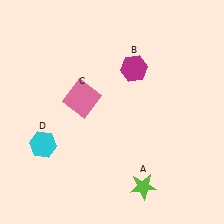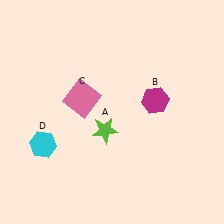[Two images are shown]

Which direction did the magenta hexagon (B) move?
The magenta hexagon (B) moved down.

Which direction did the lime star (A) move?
The lime star (A) moved up.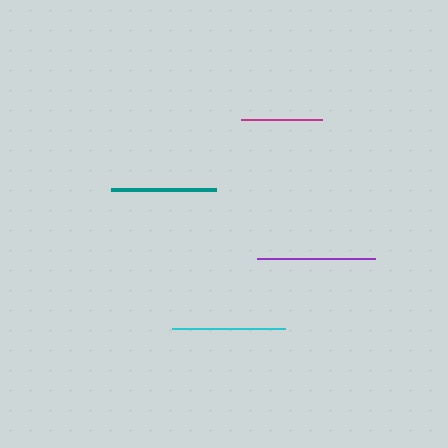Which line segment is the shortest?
The magenta line is the shortest at approximately 81 pixels.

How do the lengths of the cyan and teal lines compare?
The cyan and teal lines are approximately the same length.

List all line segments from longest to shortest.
From longest to shortest: purple, cyan, teal, magenta.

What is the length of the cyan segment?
The cyan segment is approximately 113 pixels long.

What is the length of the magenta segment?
The magenta segment is approximately 81 pixels long.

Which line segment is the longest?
The purple line is the longest at approximately 118 pixels.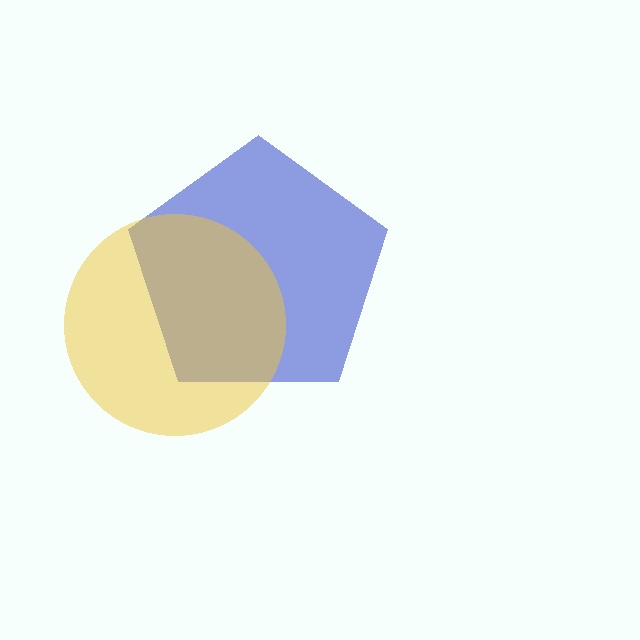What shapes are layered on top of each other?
The layered shapes are: a blue pentagon, a yellow circle.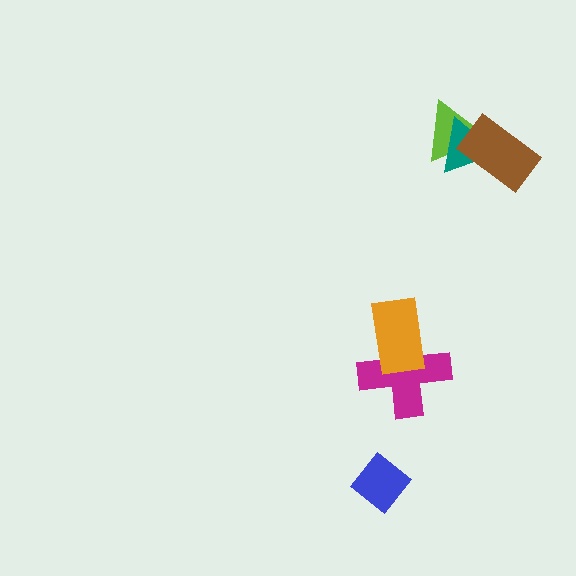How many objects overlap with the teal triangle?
2 objects overlap with the teal triangle.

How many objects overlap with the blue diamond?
0 objects overlap with the blue diamond.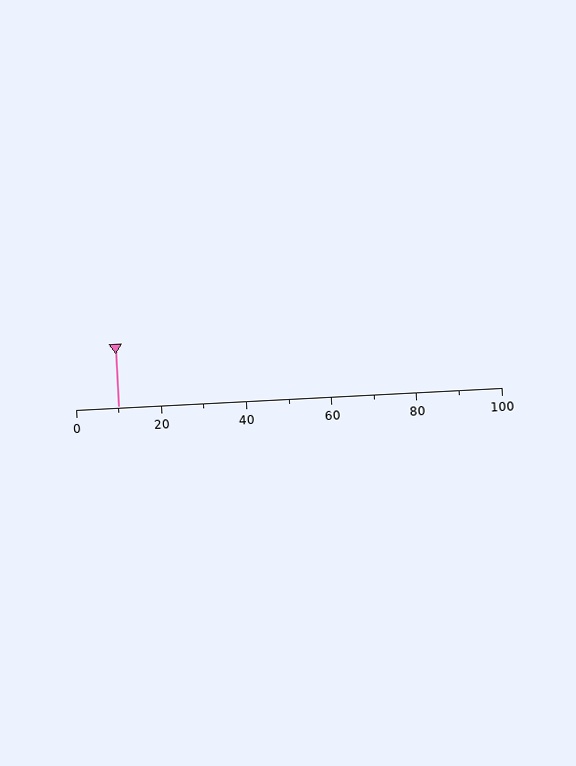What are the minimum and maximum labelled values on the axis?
The axis runs from 0 to 100.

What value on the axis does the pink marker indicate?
The marker indicates approximately 10.